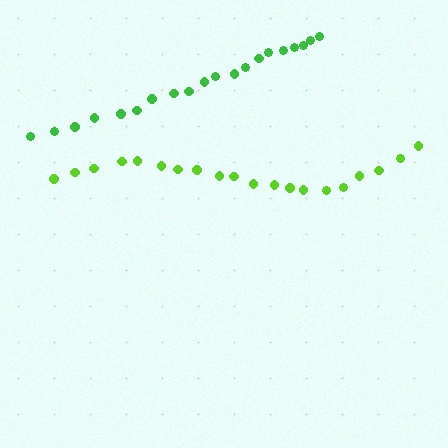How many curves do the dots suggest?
There are 2 distinct paths.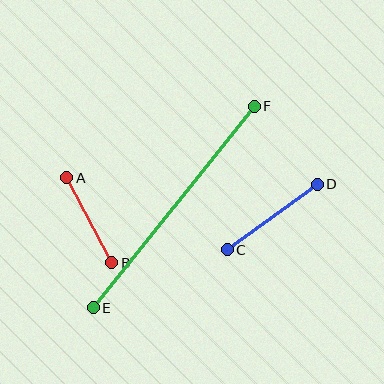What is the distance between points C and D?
The distance is approximately 111 pixels.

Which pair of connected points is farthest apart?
Points E and F are farthest apart.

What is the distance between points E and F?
The distance is approximately 258 pixels.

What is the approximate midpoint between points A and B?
The midpoint is at approximately (89, 220) pixels.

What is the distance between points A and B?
The distance is approximately 96 pixels.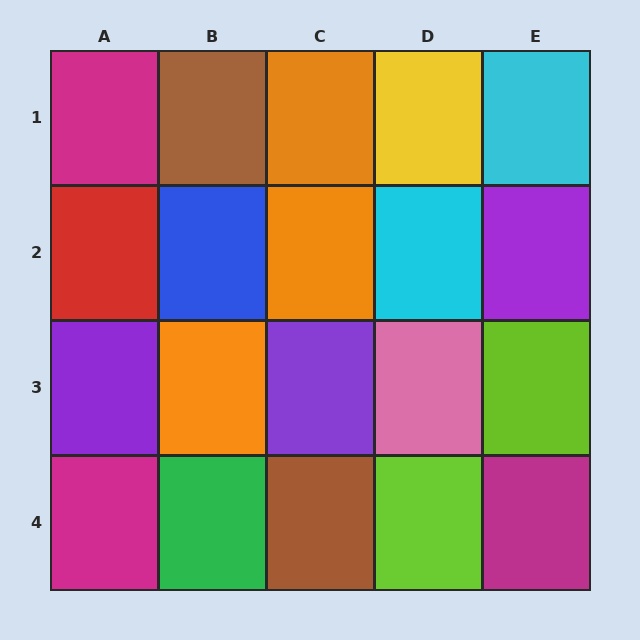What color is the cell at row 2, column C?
Orange.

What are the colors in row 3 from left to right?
Purple, orange, purple, pink, lime.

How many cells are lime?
2 cells are lime.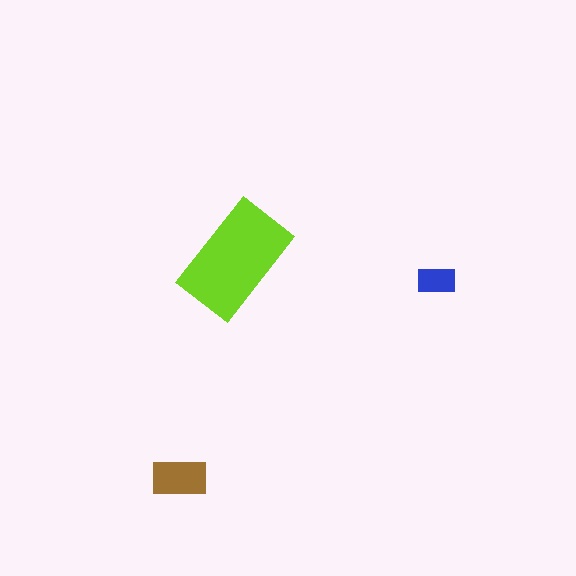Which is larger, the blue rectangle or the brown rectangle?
The brown one.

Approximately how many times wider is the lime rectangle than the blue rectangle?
About 3 times wider.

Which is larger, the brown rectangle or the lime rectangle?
The lime one.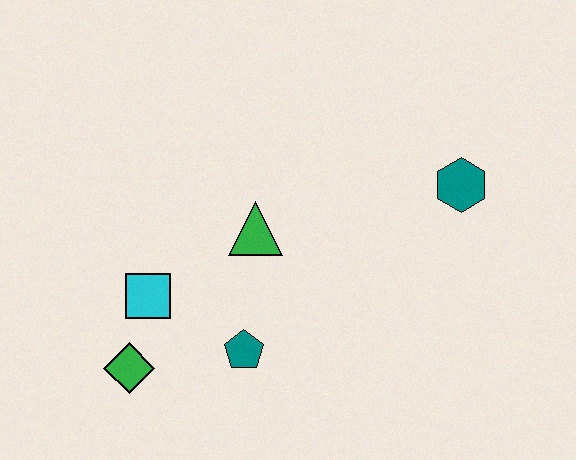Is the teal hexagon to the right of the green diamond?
Yes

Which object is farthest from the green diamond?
The teal hexagon is farthest from the green diamond.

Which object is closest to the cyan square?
The green diamond is closest to the cyan square.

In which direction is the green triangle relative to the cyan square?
The green triangle is to the right of the cyan square.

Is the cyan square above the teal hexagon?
No